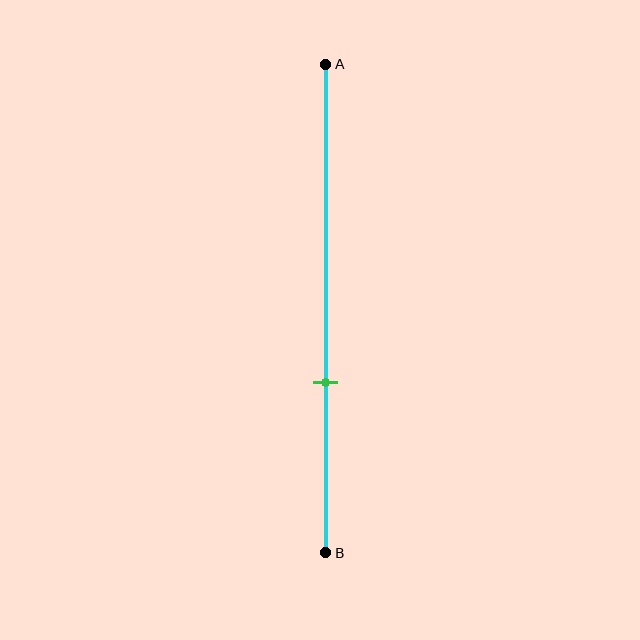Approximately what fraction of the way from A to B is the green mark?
The green mark is approximately 65% of the way from A to B.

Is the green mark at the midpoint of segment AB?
No, the mark is at about 65% from A, not at the 50% midpoint.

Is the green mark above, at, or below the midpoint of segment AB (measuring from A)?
The green mark is below the midpoint of segment AB.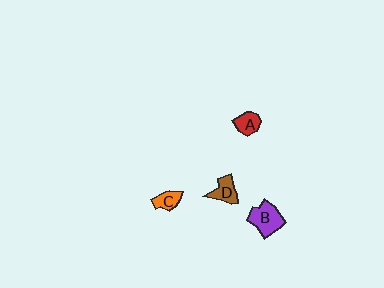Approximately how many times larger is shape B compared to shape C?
Approximately 2.0 times.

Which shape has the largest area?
Shape B (purple).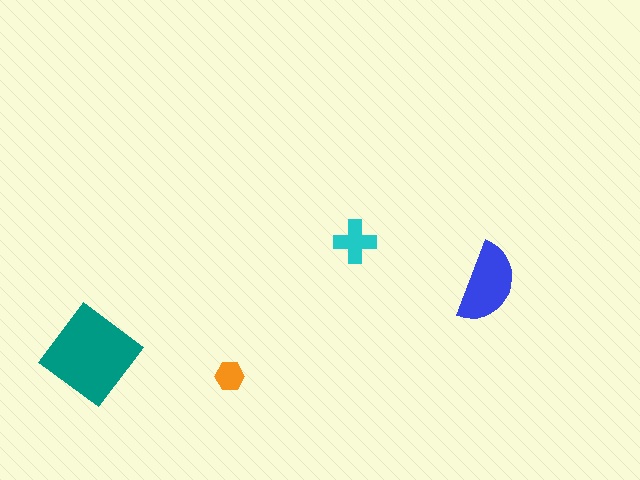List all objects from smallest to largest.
The orange hexagon, the cyan cross, the blue semicircle, the teal diamond.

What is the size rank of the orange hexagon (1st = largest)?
4th.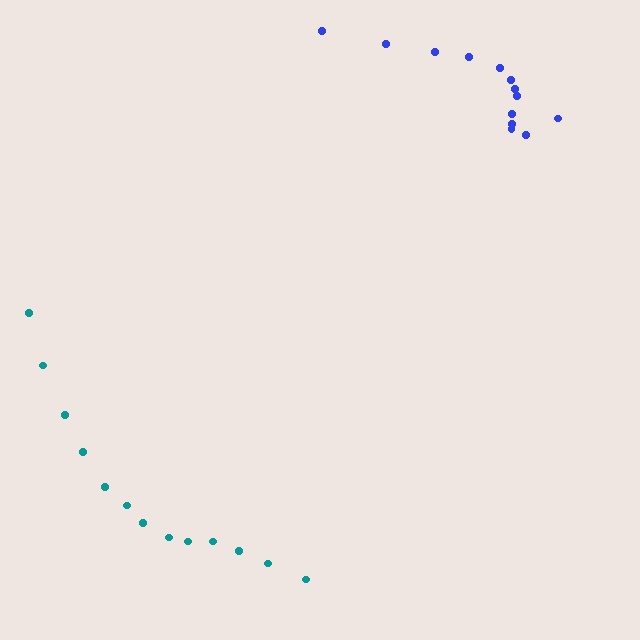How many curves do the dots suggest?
There are 2 distinct paths.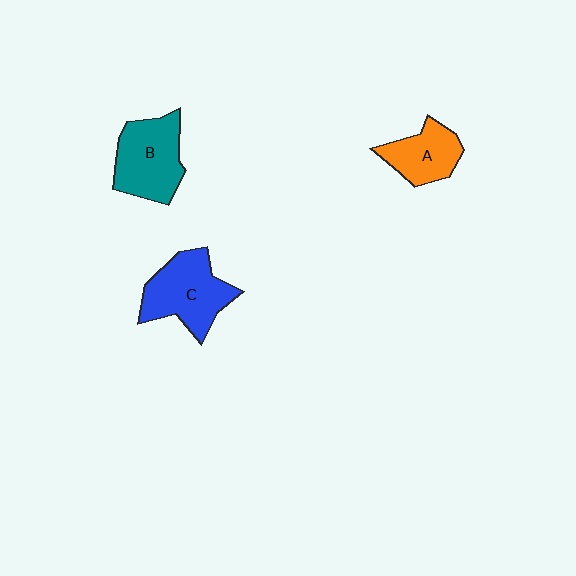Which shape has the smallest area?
Shape A (orange).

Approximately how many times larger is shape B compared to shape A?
Approximately 1.4 times.